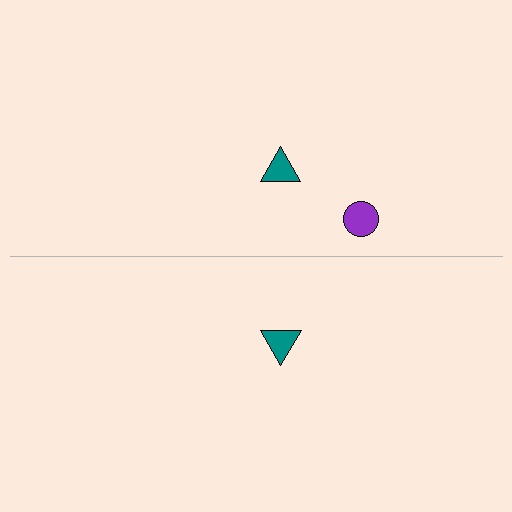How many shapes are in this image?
There are 3 shapes in this image.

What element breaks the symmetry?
A purple circle is missing from the bottom side.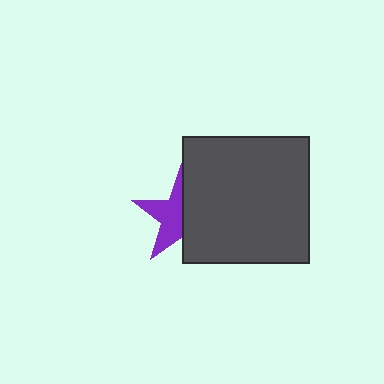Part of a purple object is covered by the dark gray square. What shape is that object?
It is a star.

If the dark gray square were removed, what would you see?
You would see the complete purple star.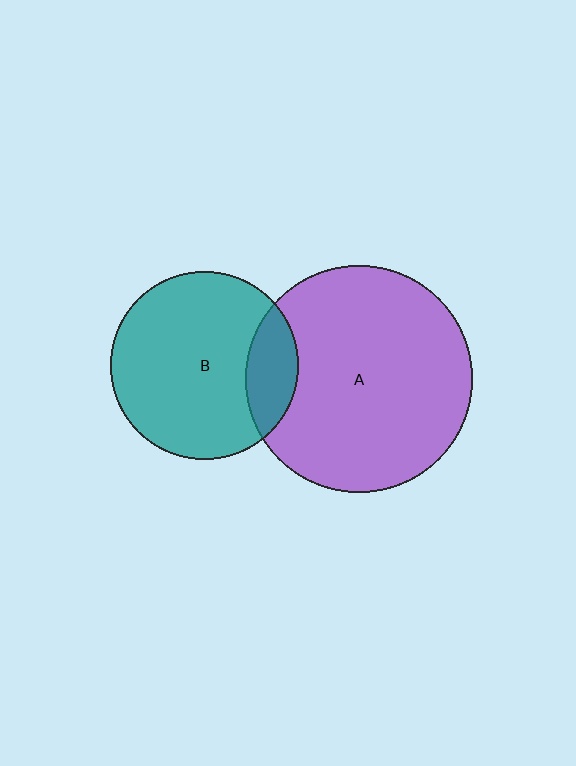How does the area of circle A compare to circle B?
Approximately 1.4 times.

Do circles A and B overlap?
Yes.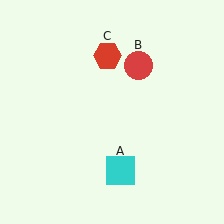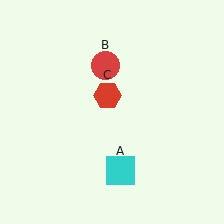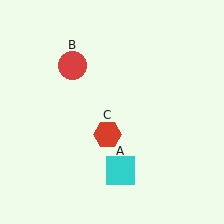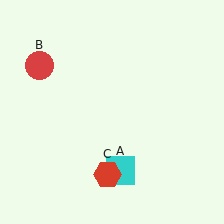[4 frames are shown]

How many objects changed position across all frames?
2 objects changed position: red circle (object B), red hexagon (object C).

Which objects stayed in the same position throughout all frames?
Cyan square (object A) remained stationary.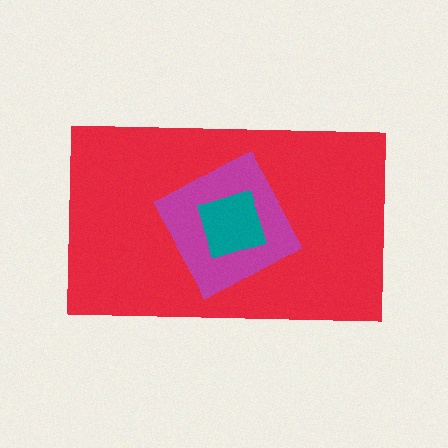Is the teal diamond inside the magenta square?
Yes.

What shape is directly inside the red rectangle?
The magenta square.